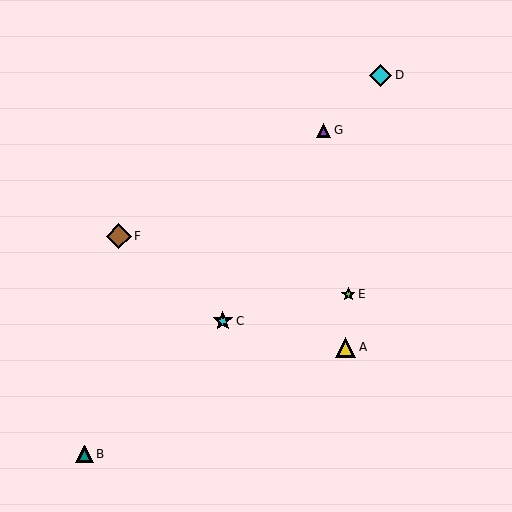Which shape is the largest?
The brown diamond (labeled F) is the largest.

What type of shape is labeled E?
Shape E is a lime star.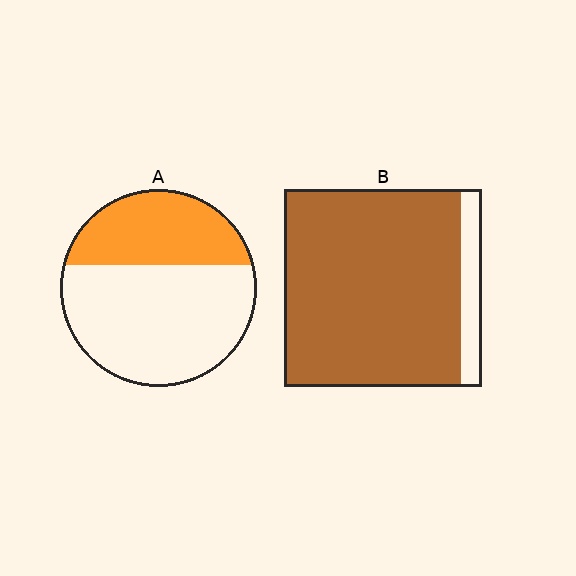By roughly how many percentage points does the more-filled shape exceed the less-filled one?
By roughly 55 percentage points (B over A).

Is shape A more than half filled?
No.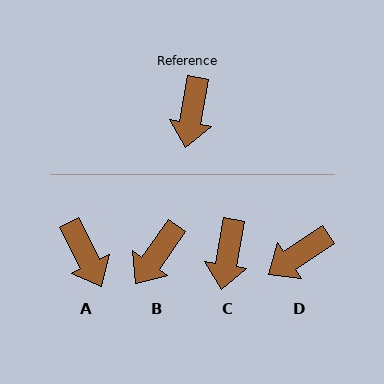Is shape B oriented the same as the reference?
No, it is off by about 25 degrees.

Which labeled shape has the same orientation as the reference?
C.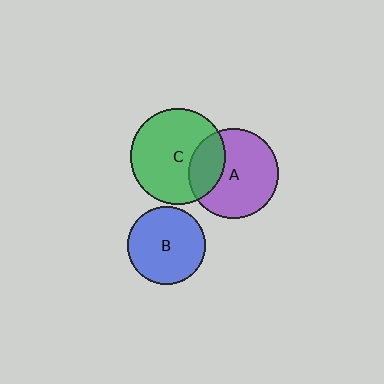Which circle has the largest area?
Circle C (green).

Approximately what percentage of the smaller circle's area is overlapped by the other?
Approximately 25%.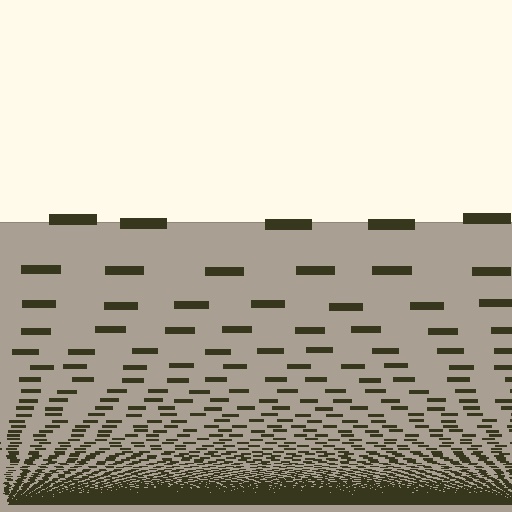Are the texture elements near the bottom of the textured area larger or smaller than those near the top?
Smaller. The gradient is inverted — elements near the bottom are smaller and denser.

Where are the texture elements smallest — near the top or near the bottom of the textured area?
Near the bottom.